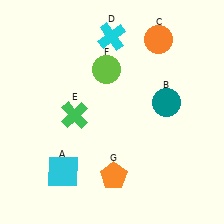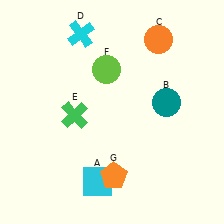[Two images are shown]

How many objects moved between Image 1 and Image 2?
2 objects moved between the two images.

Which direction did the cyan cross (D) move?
The cyan cross (D) moved left.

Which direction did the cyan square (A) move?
The cyan square (A) moved right.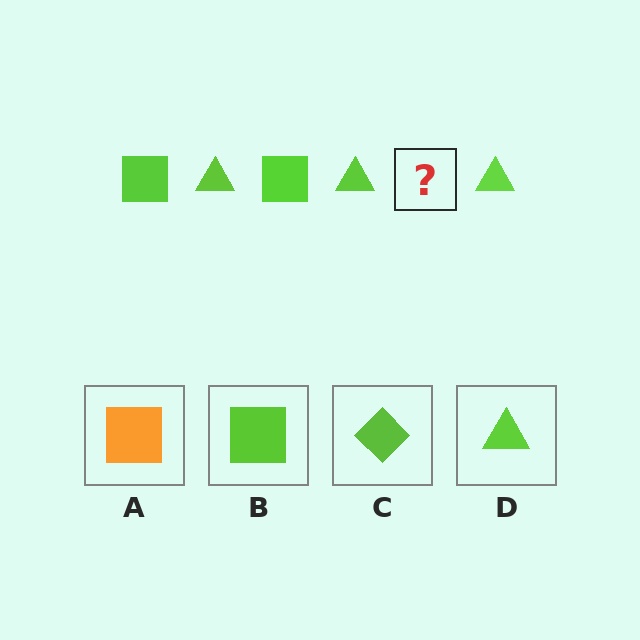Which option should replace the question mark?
Option B.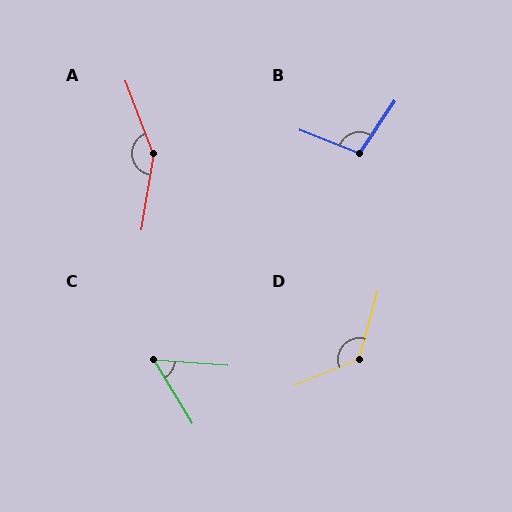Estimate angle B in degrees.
Approximately 102 degrees.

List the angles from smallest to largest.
C (55°), B (102°), D (128°), A (150°).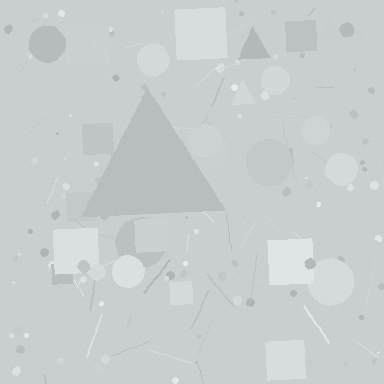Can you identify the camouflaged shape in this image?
The camouflaged shape is a triangle.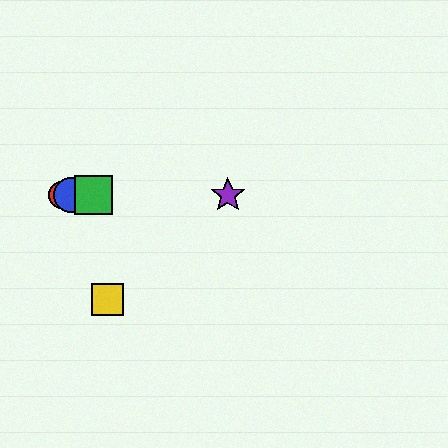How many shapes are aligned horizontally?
4 shapes (the red circle, the blue circle, the green square, the purple star) are aligned horizontally.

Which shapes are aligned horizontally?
The red circle, the blue circle, the green square, the purple star are aligned horizontally.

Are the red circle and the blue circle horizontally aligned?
Yes, both are at y≈195.